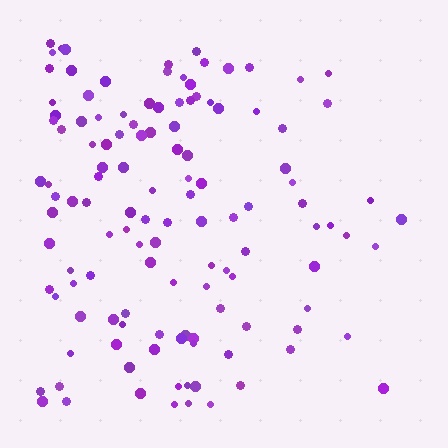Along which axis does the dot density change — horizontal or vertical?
Horizontal.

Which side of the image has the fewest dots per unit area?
The right.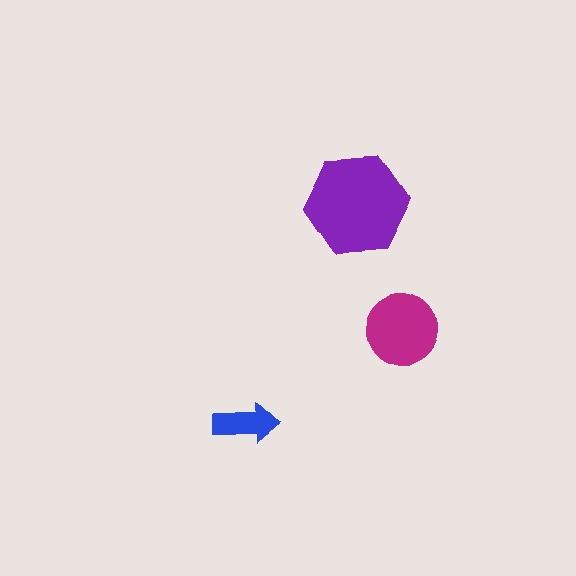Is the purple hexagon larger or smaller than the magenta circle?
Larger.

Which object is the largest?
The purple hexagon.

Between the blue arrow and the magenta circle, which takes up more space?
The magenta circle.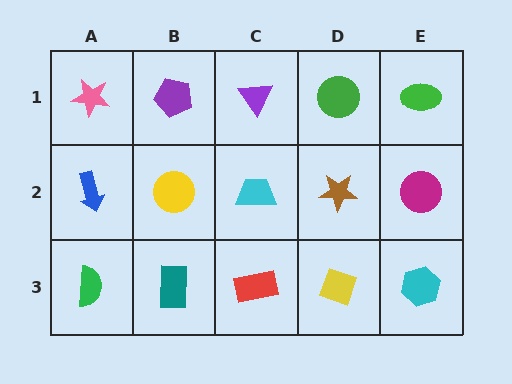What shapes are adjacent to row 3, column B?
A yellow circle (row 2, column B), a green semicircle (row 3, column A), a red rectangle (row 3, column C).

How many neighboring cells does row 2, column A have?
3.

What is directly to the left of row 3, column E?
A yellow diamond.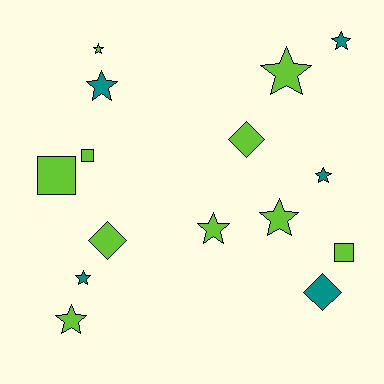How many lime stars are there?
There are 5 lime stars.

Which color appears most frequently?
Lime, with 10 objects.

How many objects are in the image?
There are 15 objects.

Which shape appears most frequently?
Star, with 9 objects.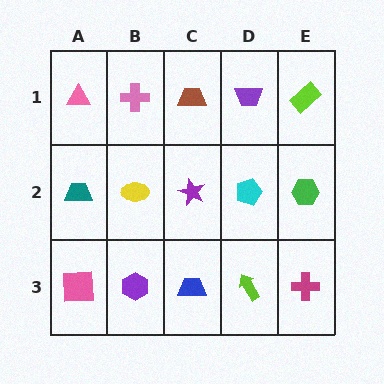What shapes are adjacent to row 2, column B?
A pink cross (row 1, column B), a purple hexagon (row 3, column B), a teal trapezoid (row 2, column A), a purple star (row 2, column C).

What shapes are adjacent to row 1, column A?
A teal trapezoid (row 2, column A), a pink cross (row 1, column B).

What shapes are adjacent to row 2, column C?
A brown trapezoid (row 1, column C), a blue trapezoid (row 3, column C), a yellow ellipse (row 2, column B), a cyan pentagon (row 2, column D).